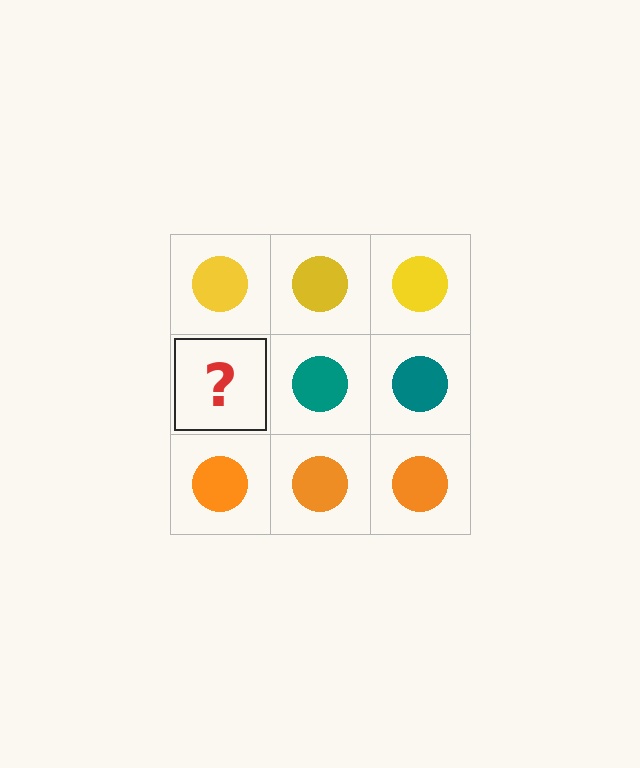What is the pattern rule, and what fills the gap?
The rule is that each row has a consistent color. The gap should be filled with a teal circle.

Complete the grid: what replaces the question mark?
The question mark should be replaced with a teal circle.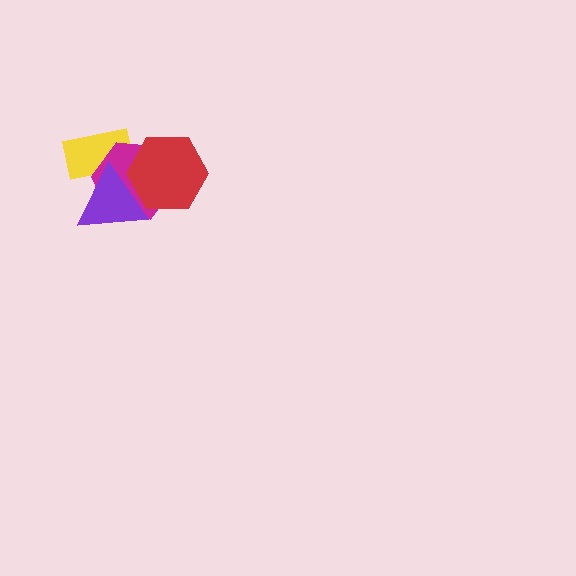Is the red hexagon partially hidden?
Yes, it is partially covered by another shape.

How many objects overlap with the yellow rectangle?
2 objects overlap with the yellow rectangle.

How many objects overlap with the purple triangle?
3 objects overlap with the purple triangle.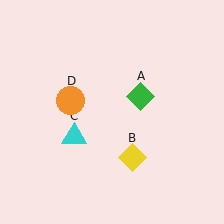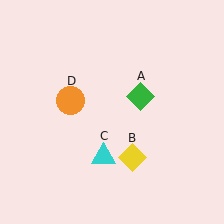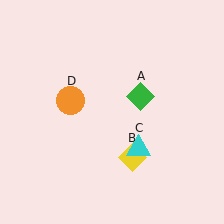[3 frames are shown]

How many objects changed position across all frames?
1 object changed position: cyan triangle (object C).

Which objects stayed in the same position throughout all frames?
Green diamond (object A) and yellow diamond (object B) and orange circle (object D) remained stationary.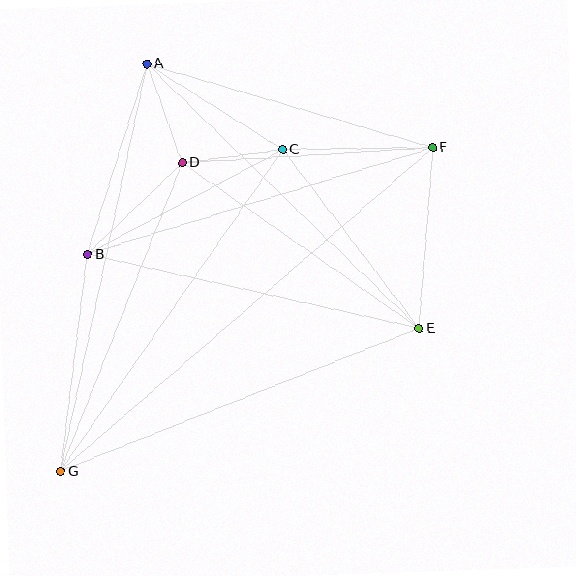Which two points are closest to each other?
Points C and D are closest to each other.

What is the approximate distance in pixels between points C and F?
The distance between C and F is approximately 150 pixels.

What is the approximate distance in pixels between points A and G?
The distance between A and G is approximately 417 pixels.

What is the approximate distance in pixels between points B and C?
The distance between B and C is approximately 222 pixels.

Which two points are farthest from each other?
Points F and G are farthest from each other.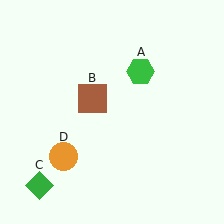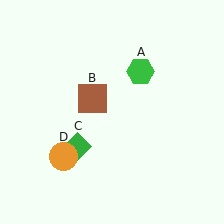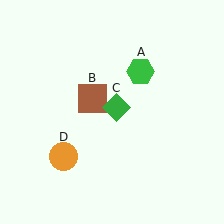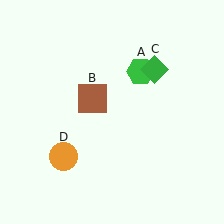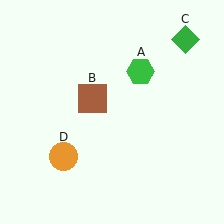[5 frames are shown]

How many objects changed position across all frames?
1 object changed position: green diamond (object C).